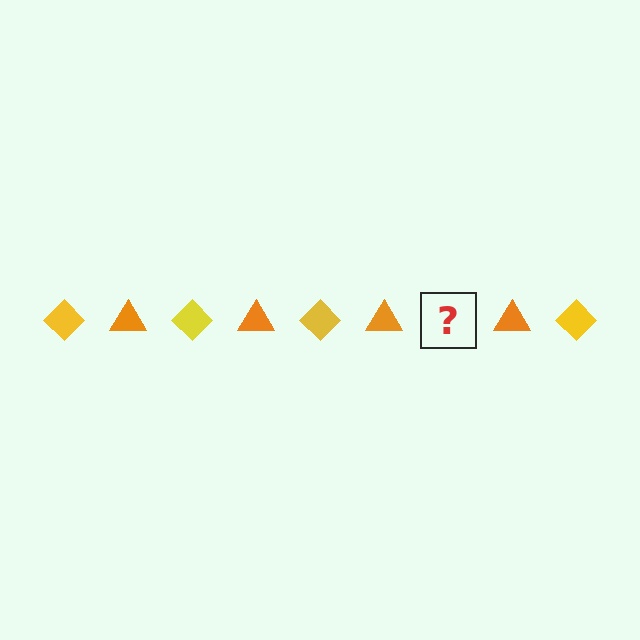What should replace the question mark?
The question mark should be replaced with a yellow diamond.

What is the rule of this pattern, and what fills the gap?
The rule is that the pattern alternates between yellow diamond and orange triangle. The gap should be filled with a yellow diamond.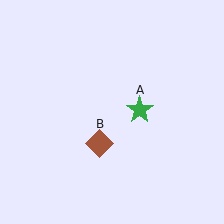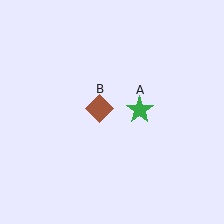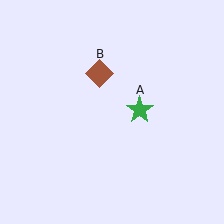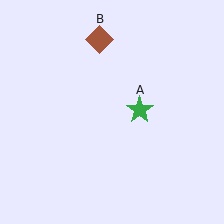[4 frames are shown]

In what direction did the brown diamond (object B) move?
The brown diamond (object B) moved up.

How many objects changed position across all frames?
1 object changed position: brown diamond (object B).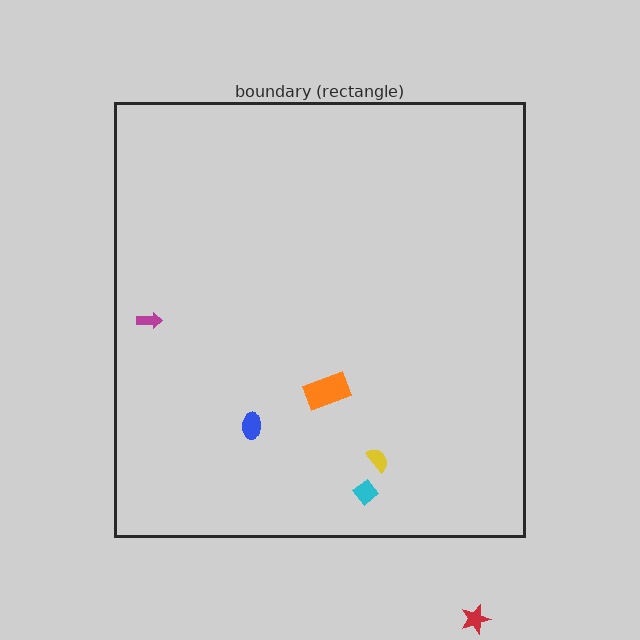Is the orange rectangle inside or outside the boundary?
Inside.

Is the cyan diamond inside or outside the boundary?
Inside.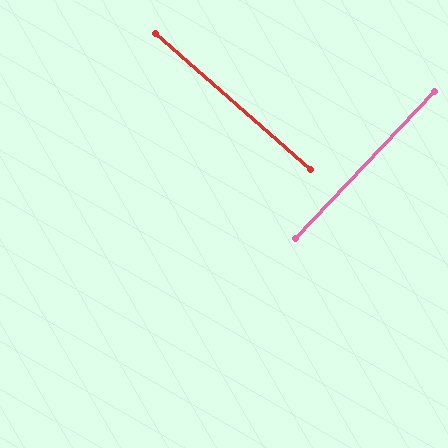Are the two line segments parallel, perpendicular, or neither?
Perpendicular — they meet at approximately 88°.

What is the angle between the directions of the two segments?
Approximately 88 degrees.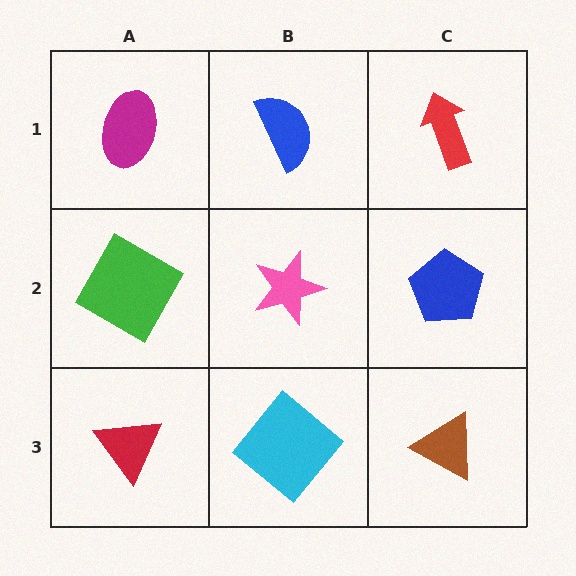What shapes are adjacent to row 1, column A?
A green square (row 2, column A), a blue semicircle (row 1, column B).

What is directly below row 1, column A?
A green square.